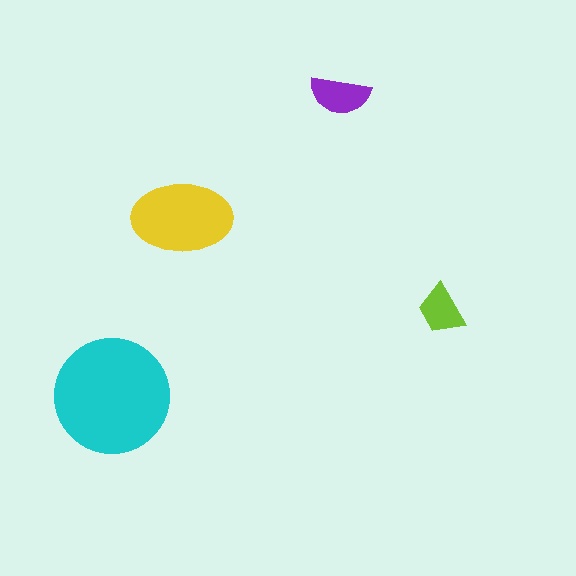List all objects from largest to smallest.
The cyan circle, the yellow ellipse, the purple semicircle, the lime trapezoid.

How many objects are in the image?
There are 4 objects in the image.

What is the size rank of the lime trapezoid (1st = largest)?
4th.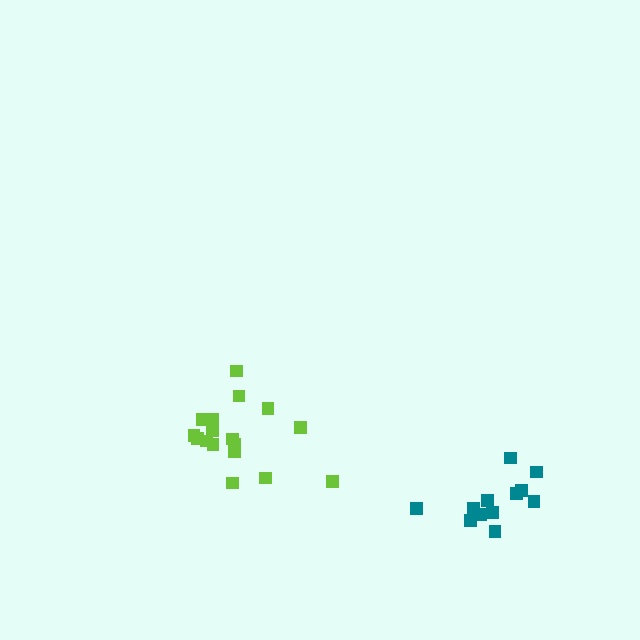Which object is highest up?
The lime cluster is topmost.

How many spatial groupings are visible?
There are 2 spatial groupings.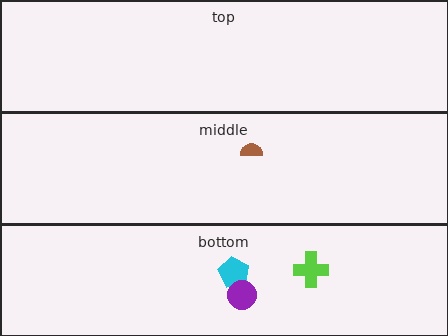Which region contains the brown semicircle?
The middle region.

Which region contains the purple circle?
The bottom region.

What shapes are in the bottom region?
The cyan pentagon, the purple circle, the lime cross.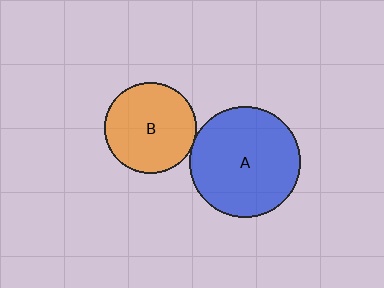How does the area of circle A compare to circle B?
Approximately 1.5 times.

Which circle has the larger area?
Circle A (blue).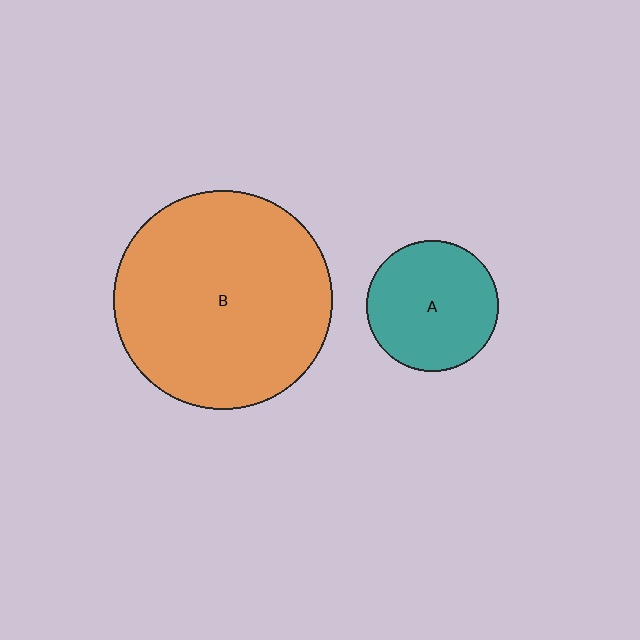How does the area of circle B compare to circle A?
Approximately 2.8 times.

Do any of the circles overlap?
No, none of the circles overlap.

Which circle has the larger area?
Circle B (orange).